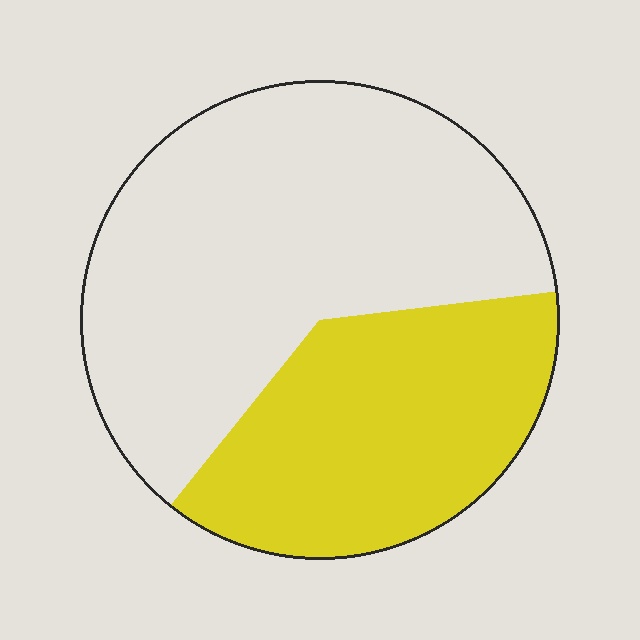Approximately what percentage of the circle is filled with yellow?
Approximately 40%.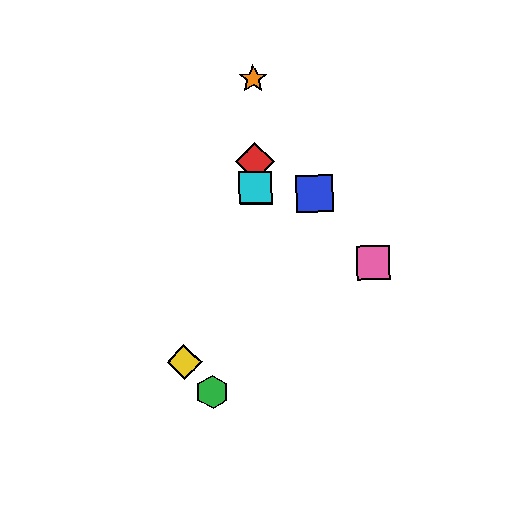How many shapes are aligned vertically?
4 shapes (the red diamond, the purple square, the orange star, the cyan square) are aligned vertically.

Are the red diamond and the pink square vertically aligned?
No, the red diamond is at x≈255 and the pink square is at x≈373.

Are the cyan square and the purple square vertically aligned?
Yes, both are at x≈256.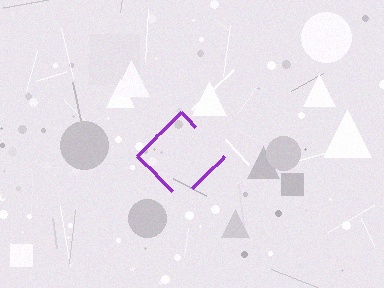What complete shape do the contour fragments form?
The contour fragments form a diamond.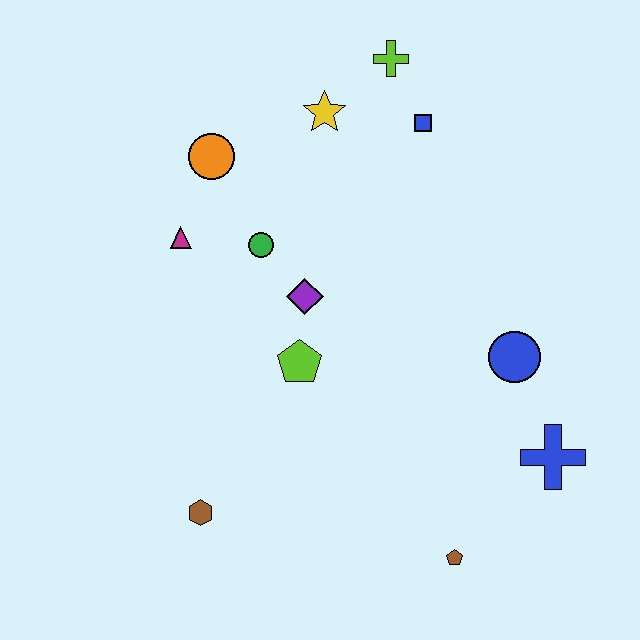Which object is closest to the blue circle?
The blue cross is closest to the blue circle.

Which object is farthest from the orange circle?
The brown pentagon is farthest from the orange circle.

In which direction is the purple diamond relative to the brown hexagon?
The purple diamond is above the brown hexagon.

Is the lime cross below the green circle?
No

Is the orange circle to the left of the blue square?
Yes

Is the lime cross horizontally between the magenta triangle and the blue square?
Yes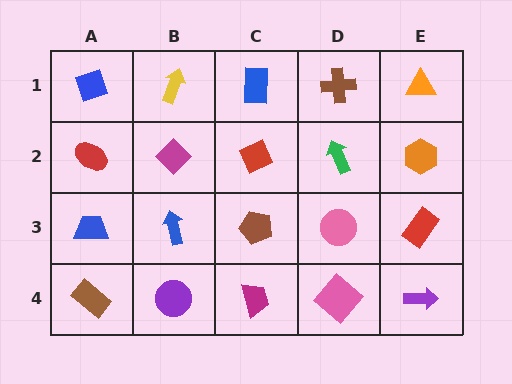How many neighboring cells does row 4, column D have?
3.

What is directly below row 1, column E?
An orange hexagon.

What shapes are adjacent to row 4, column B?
A blue arrow (row 3, column B), a brown rectangle (row 4, column A), a magenta trapezoid (row 4, column C).